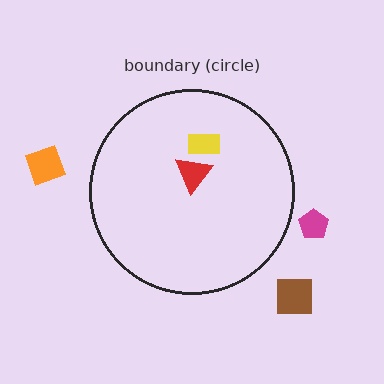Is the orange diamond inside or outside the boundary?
Outside.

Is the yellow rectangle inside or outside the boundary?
Inside.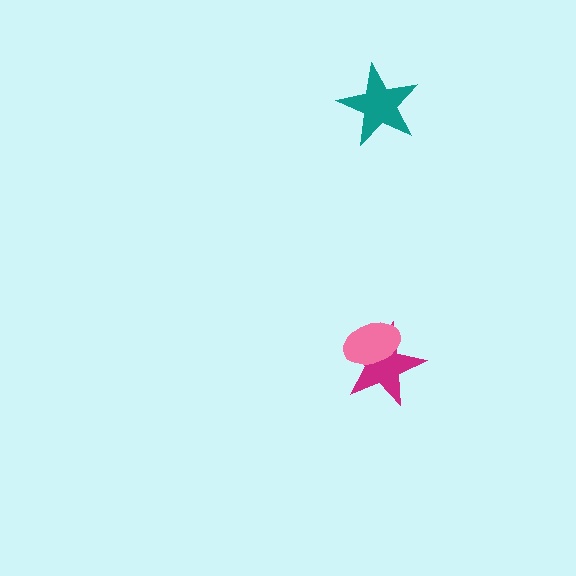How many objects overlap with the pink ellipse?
1 object overlaps with the pink ellipse.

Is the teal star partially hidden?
No, no other shape covers it.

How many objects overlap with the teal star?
0 objects overlap with the teal star.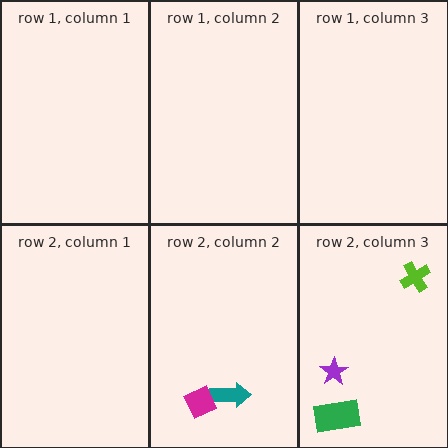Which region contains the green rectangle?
The row 2, column 3 region.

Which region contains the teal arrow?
The row 2, column 2 region.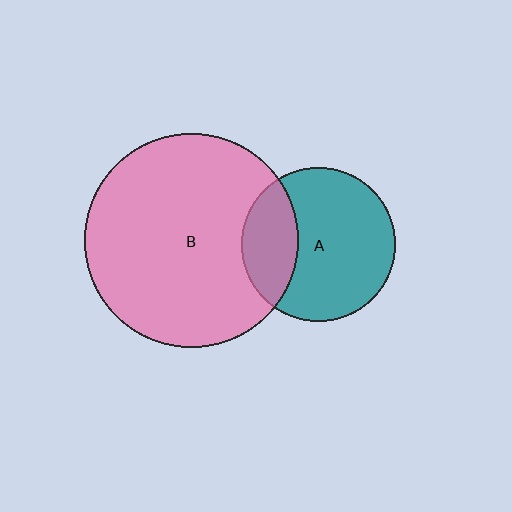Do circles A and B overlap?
Yes.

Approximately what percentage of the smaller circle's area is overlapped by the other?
Approximately 25%.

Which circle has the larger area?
Circle B (pink).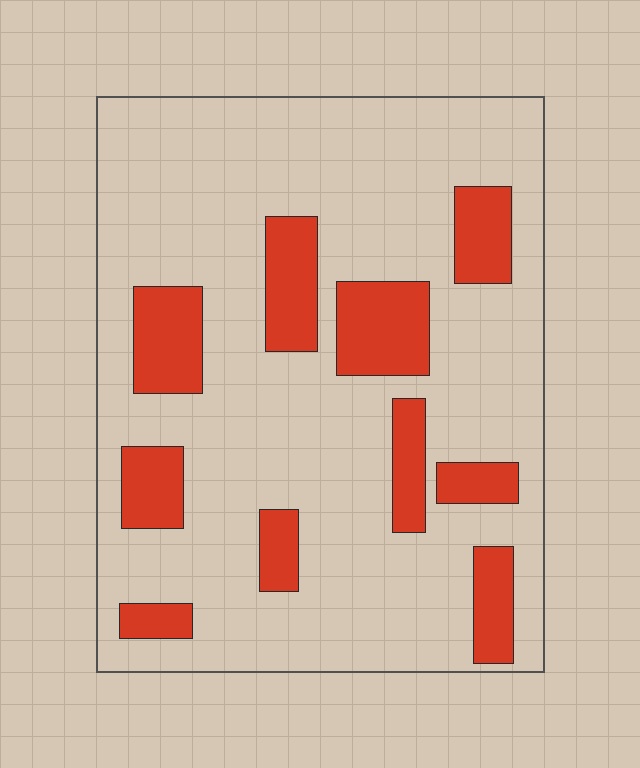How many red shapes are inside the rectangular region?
10.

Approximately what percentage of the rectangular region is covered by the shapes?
Approximately 20%.